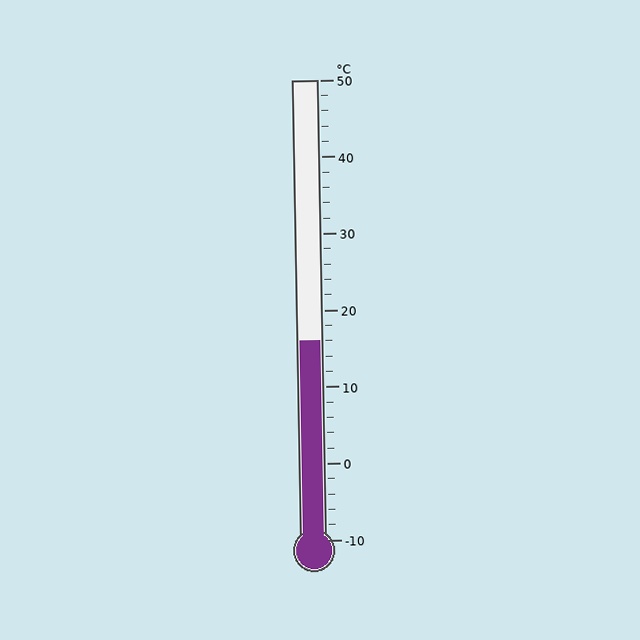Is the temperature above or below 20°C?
The temperature is below 20°C.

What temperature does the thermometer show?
The thermometer shows approximately 16°C.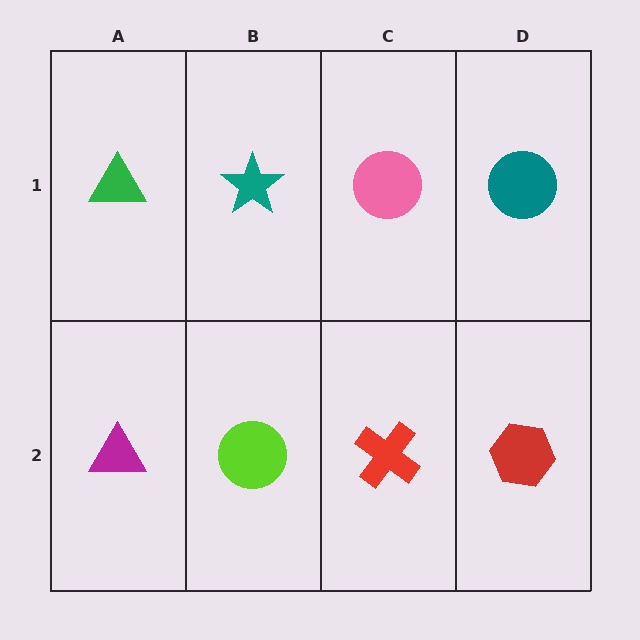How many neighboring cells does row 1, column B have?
3.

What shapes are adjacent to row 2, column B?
A teal star (row 1, column B), a magenta triangle (row 2, column A), a red cross (row 2, column C).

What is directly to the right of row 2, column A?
A lime circle.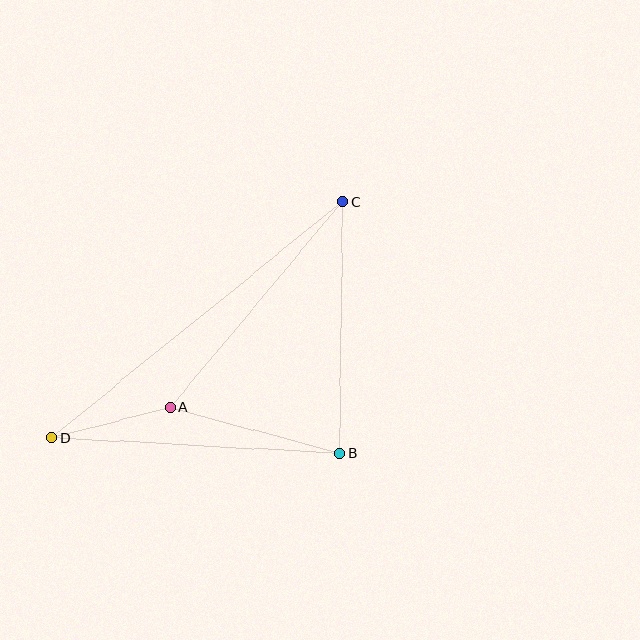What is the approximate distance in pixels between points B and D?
The distance between B and D is approximately 288 pixels.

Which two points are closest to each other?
Points A and D are closest to each other.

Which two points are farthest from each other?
Points C and D are farthest from each other.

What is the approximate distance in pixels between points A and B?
The distance between A and B is approximately 176 pixels.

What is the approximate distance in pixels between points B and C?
The distance between B and C is approximately 251 pixels.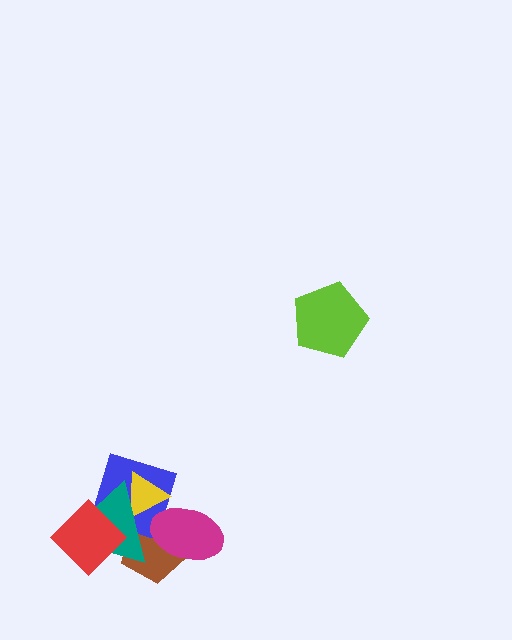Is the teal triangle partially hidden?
Yes, it is partially covered by another shape.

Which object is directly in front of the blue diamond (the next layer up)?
The yellow triangle is directly in front of the blue diamond.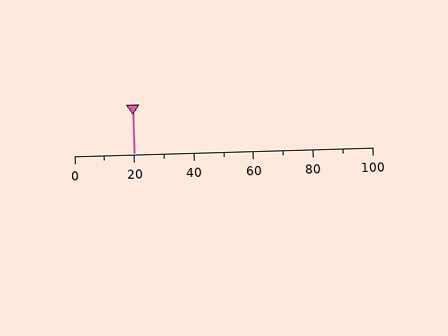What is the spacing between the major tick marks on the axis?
The major ticks are spaced 20 apart.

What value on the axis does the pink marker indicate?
The marker indicates approximately 20.